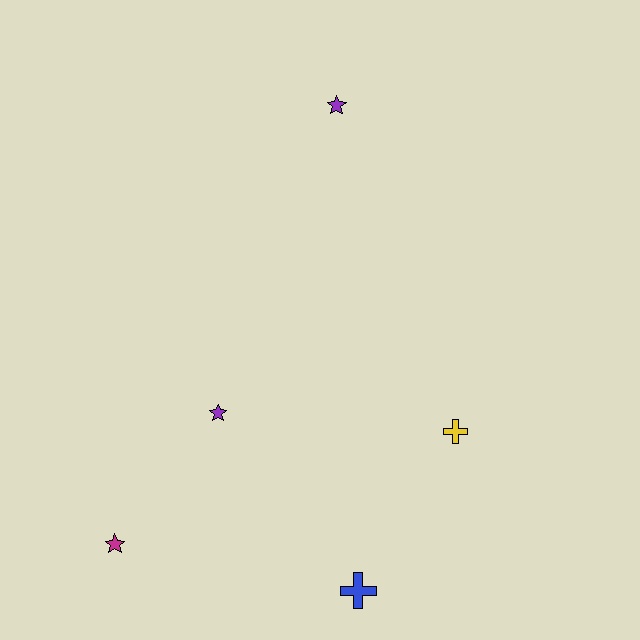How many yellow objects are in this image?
There is 1 yellow object.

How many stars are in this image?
There are 3 stars.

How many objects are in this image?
There are 5 objects.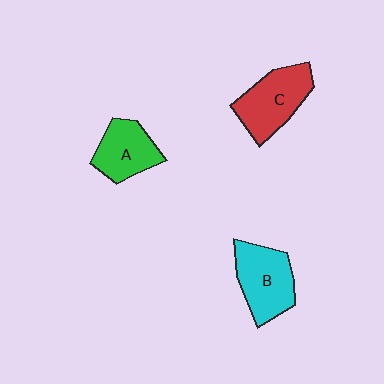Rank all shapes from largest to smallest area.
From largest to smallest: C (red), B (cyan), A (green).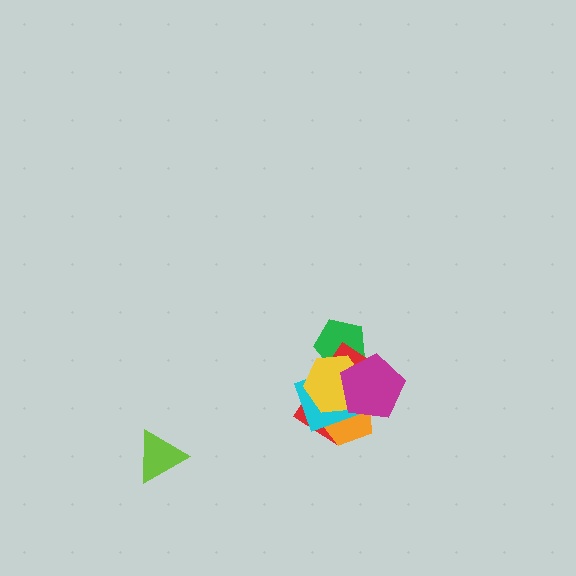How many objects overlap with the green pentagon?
4 objects overlap with the green pentagon.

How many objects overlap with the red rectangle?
5 objects overlap with the red rectangle.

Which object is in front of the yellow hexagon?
The magenta pentagon is in front of the yellow hexagon.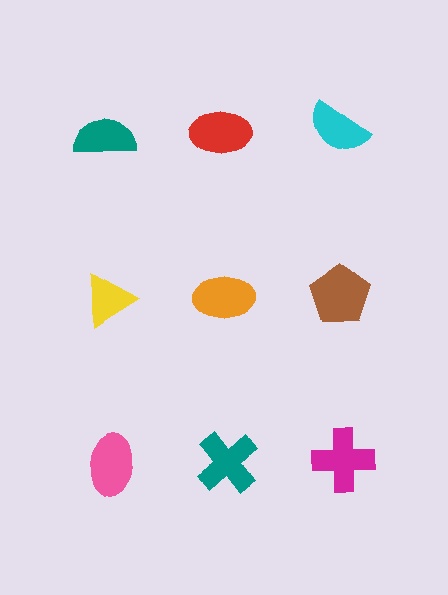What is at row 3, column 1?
A pink ellipse.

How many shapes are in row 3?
3 shapes.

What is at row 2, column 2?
An orange ellipse.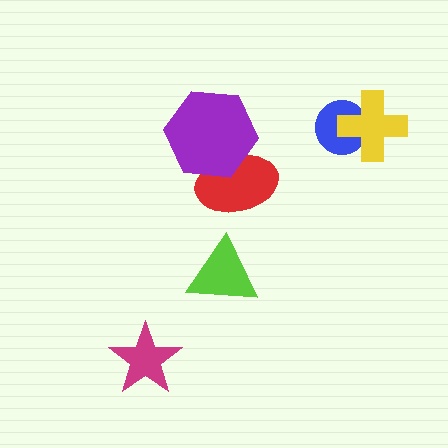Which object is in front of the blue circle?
The yellow cross is in front of the blue circle.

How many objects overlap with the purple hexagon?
1 object overlaps with the purple hexagon.